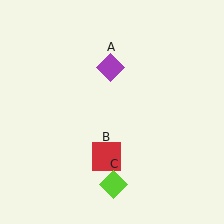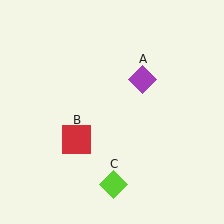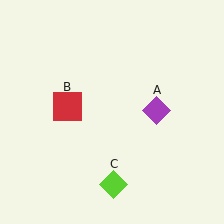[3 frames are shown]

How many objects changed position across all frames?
2 objects changed position: purple diamond (object A), red square (object B).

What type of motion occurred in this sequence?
The purple diamond (object A), red square (object B) rotated clockwise around the center of the scene.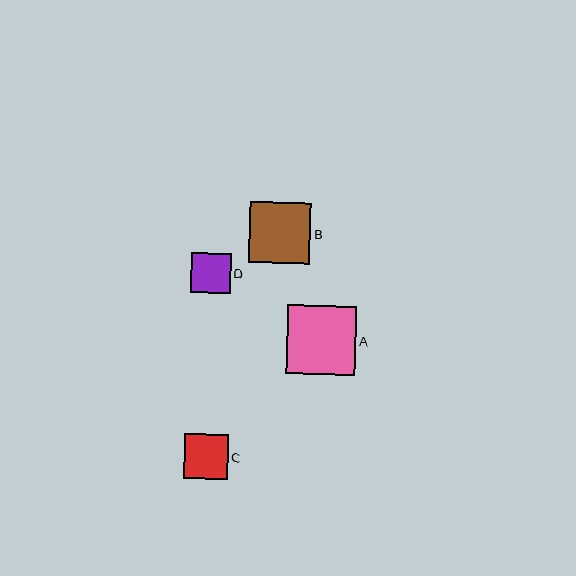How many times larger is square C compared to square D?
Square C is approximately 1.1 times the size of square D.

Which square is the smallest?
Square D is the smallest with a size of approximately 40 pixels.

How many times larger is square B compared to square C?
Square B is approximately 1.4 times the size of square C.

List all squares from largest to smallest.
From largest to smallest: A, B, C, D.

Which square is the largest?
Square A is the largest with a size of approximately 69 pixels.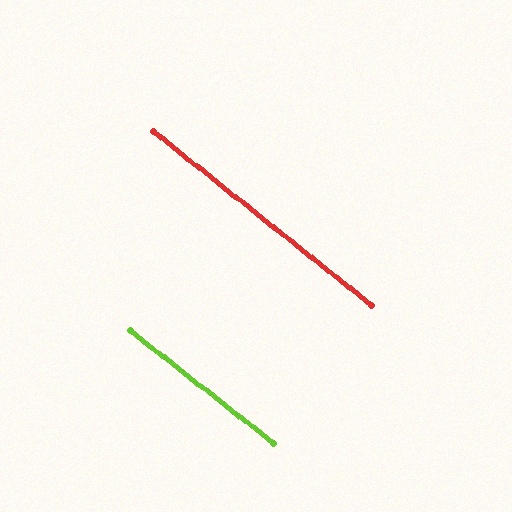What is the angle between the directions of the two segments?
Approximately 1 degree.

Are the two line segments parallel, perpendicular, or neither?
Parallel — their directions differ by only 0.5°.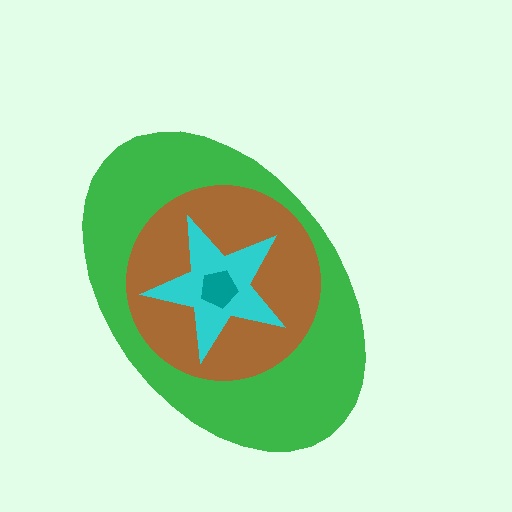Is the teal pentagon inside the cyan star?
Yes.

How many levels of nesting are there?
4.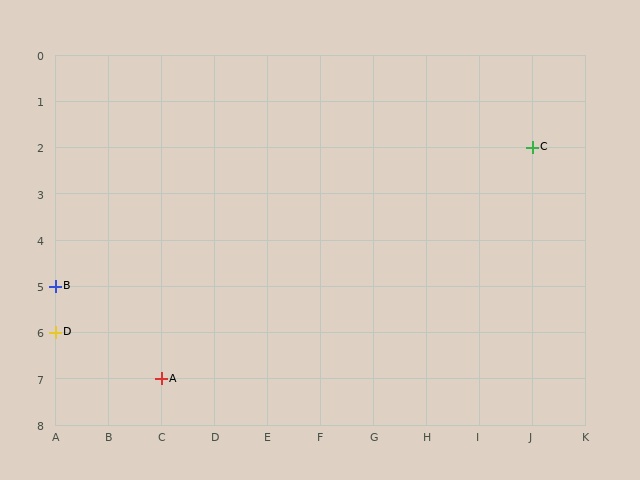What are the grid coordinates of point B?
Point B is at grid coordinates (A, 5).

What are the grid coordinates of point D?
Point D is at grid coordinates (A, 6).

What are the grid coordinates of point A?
Point A is at grid coordinates (C, 7).